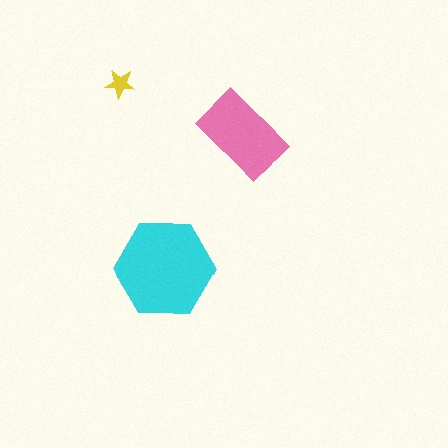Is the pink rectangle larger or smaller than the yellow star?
Larger.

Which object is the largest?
The cyan hexagon.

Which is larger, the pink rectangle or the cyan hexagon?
The cyan hexagon.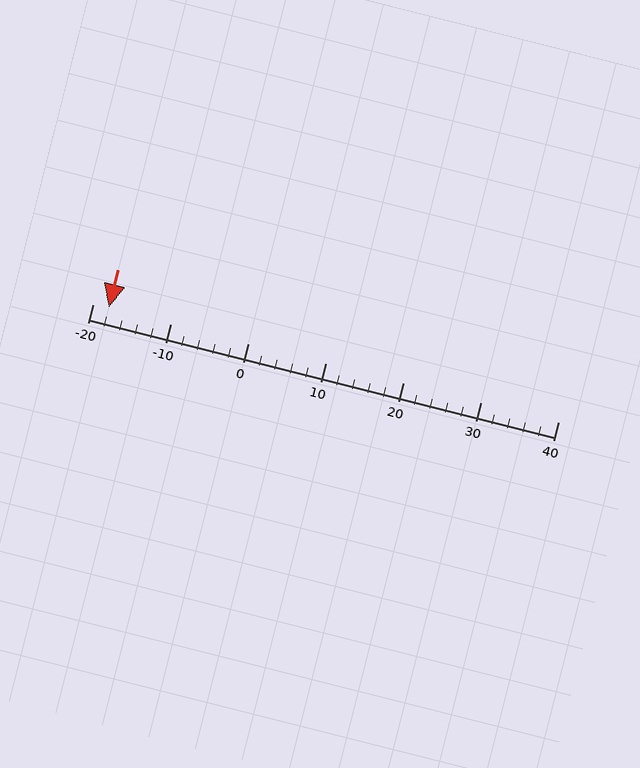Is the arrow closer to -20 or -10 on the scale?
The arrow is closer to -20.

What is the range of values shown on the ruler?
The ruler shows values from -20 to 40.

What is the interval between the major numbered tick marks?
The major tick marks are spaced 10 units apart.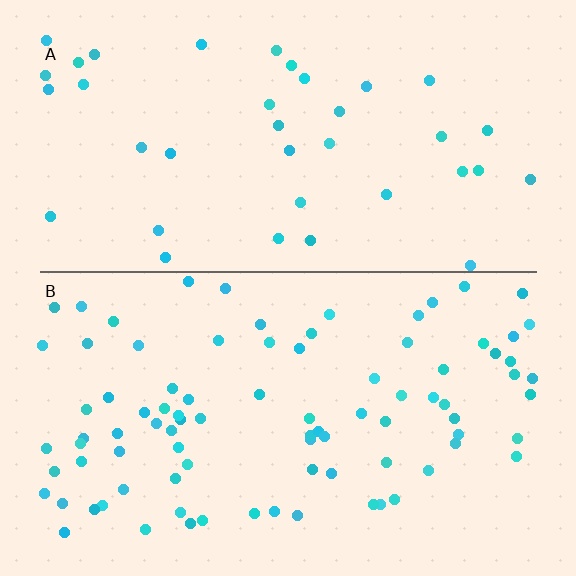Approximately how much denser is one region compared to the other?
Approximately 2.4× — region B over region A.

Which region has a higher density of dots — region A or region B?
B (the bottom).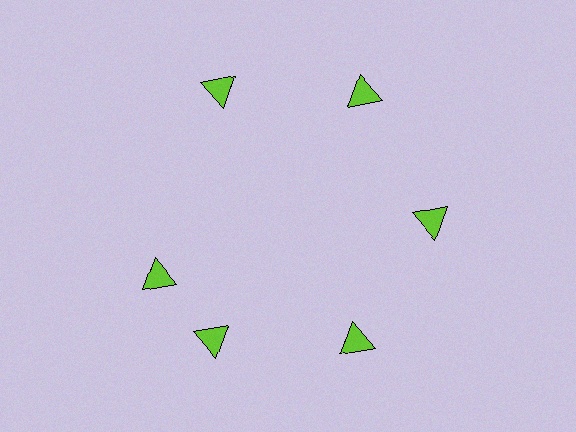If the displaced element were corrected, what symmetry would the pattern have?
It would have 6-fold rotational symmetry — the pattern would map onto itself every 60 degrees.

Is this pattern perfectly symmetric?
No. The 6 lime triangles are arranged in a ring, but one element near the 9 o'clock position is rotated out of alignment along the ring, breaking the 6-fold rotational symmetry.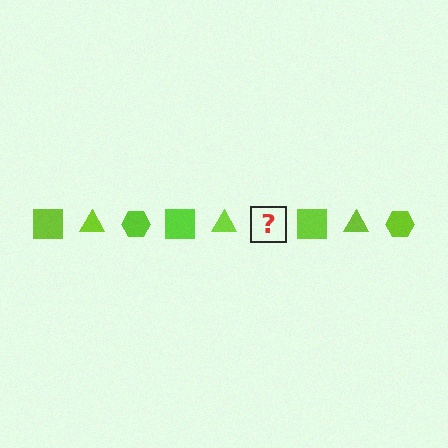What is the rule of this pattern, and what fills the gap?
The rule is that the pattern cycles through square, triangle, hexagon shapes in lime. The gap should be filled with a lime hexagon.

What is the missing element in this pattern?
The missing element is a lime hexagon.